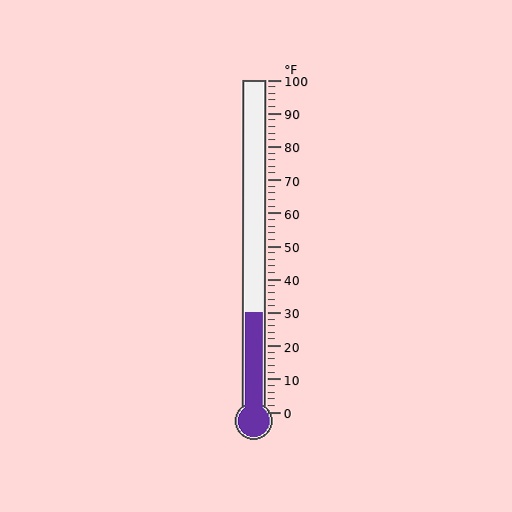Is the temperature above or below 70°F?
The temperature is below 70°F.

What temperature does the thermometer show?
The thermometer shows approximately 30°F.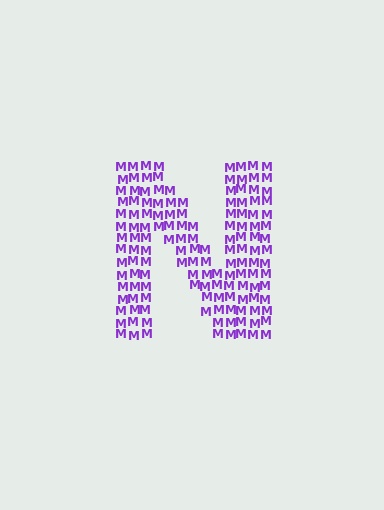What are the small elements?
The small elements are letter M's.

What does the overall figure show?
The overall figure shows the letter N.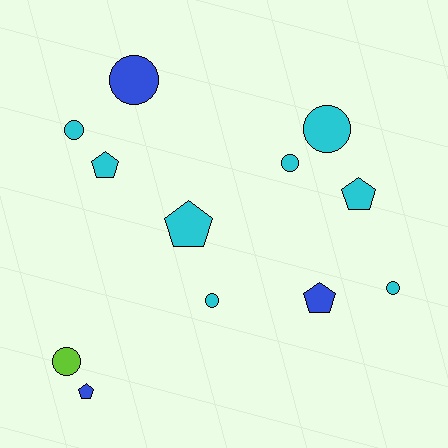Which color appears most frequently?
Cyan, with 8 objects.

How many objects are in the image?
There are 12 objects.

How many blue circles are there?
There is 1 blue circle.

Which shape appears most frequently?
Circle, with 7 objects.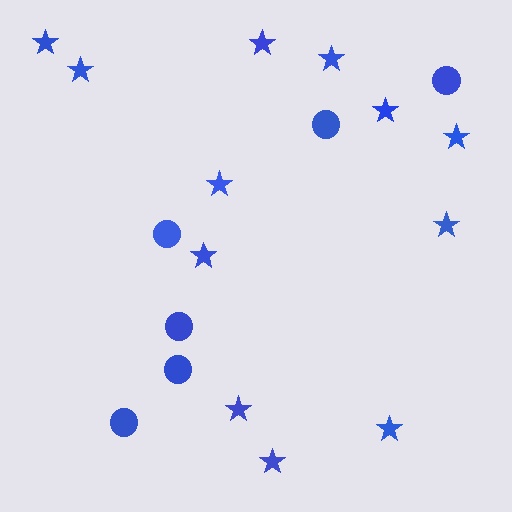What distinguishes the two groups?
There are 2 groups: one group of circles (6) and one group of stars (12).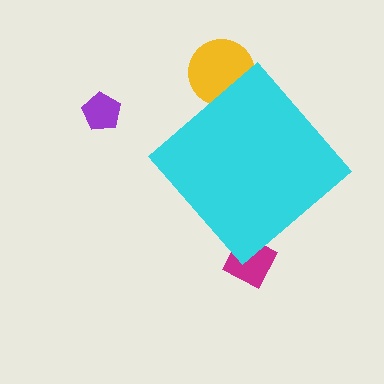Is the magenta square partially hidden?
Yes, the magenta square is partially hidden behind the cyan diamond.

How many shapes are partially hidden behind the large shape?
2 shapes are partially hidden.